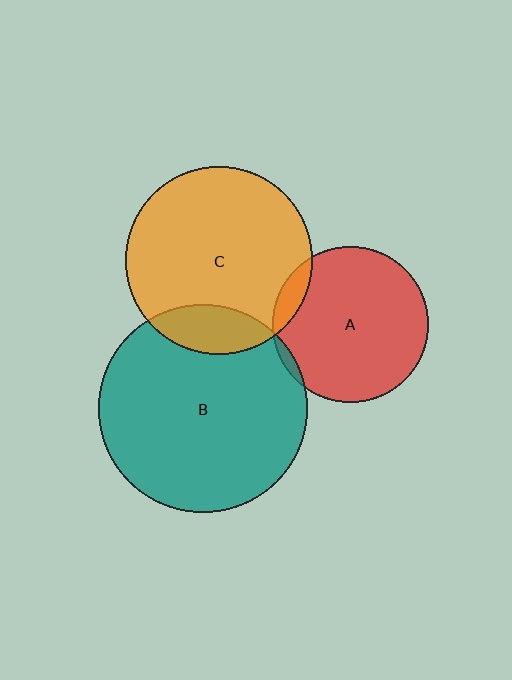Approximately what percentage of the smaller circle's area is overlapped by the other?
Approximately 15%.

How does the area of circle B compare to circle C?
Approximately 1.2 times.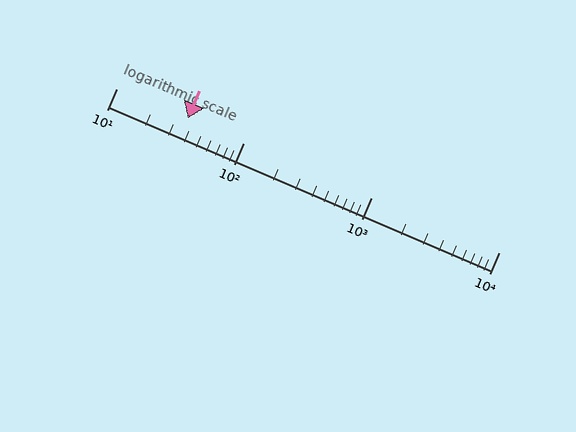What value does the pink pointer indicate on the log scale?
The pointer indicates approximately 36.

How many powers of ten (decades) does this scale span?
The scale spans 3 decades, from 10 to 10000.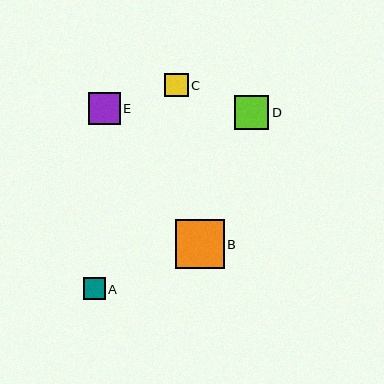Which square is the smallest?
Square A is the smallest with a size of approximately 21 pixels.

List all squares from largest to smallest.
From largest to smallest: B, D, E, C, A.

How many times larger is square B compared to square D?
Square B is approximately 1.4 times the size of square D.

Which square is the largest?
Square B is the largest with a size of approximately 49 pixels.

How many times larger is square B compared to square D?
Square B is approximately 1.4 times the size of square D.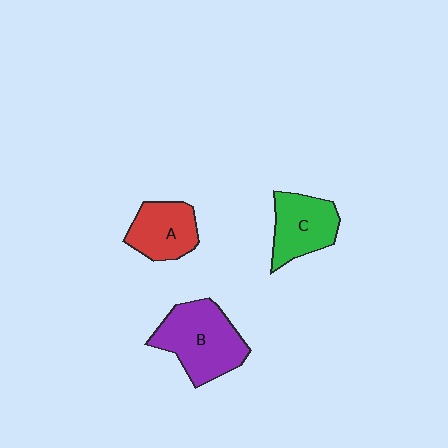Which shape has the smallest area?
Shape A (red).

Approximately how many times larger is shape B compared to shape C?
Approximately 1.4 times.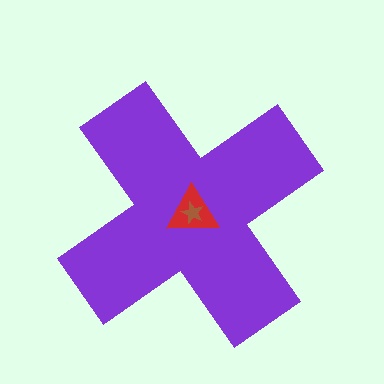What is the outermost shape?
The purple cross.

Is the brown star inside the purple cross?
Yes.